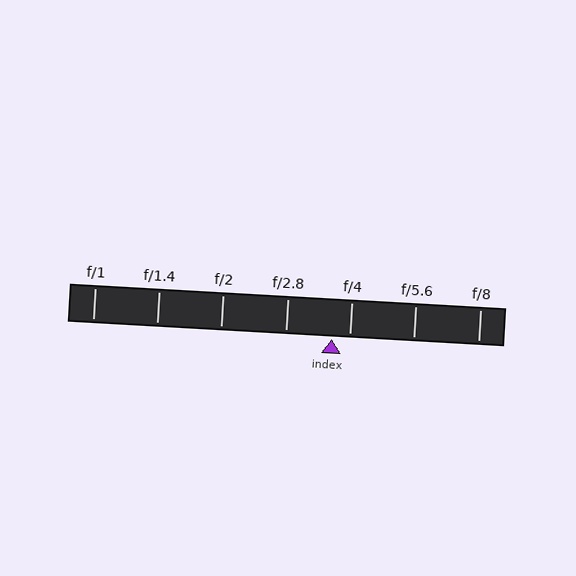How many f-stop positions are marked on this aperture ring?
There are 7 f-stop positions marked.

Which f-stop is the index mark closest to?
The index mark is closest to f/4.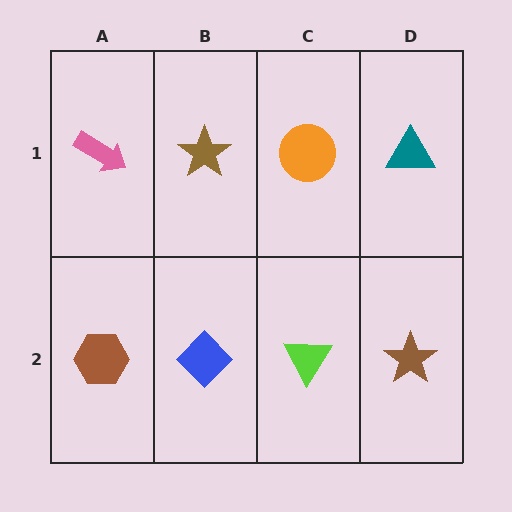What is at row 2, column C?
A lime triangle.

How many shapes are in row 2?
4 shapes.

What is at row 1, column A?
A pink arrow.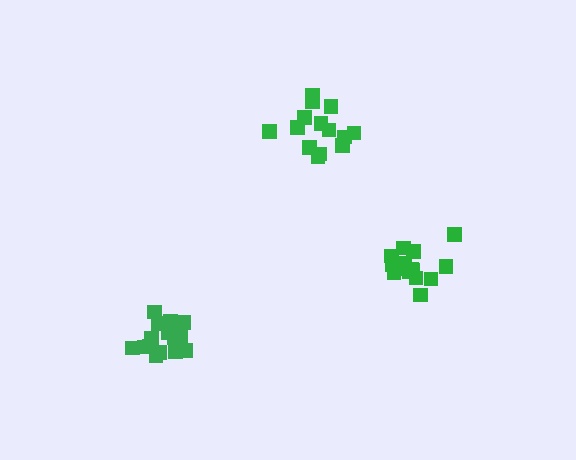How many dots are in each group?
Group 1: 14 dots, Group 2: 15 dots, Group 3: 15 dots (44 total).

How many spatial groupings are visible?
There are 3 spatial groupings.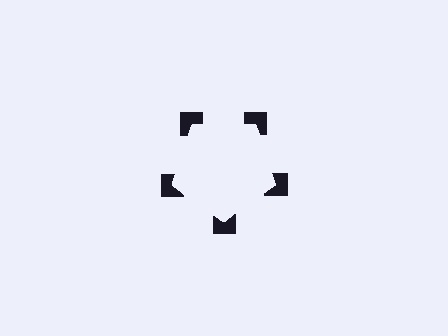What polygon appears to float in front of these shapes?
An illusory pentagon — its edges are inferred from the aligned wedge cuts in the notched squares, not physically drawn.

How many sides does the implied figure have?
5 sides.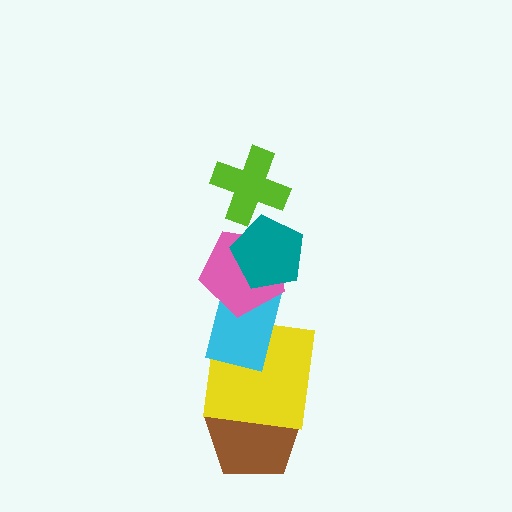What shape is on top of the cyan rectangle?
The pink pentagon is on top of the cyan rectangle.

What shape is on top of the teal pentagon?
The lime cross is on top of the teal pentagon.